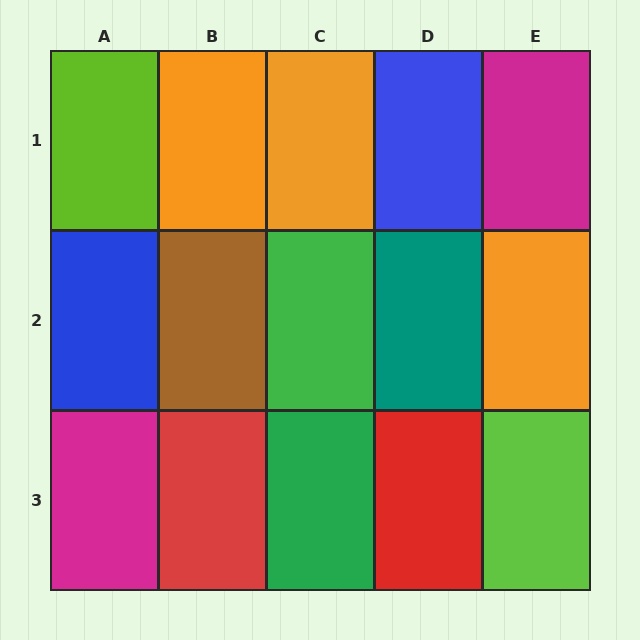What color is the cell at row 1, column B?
Orange.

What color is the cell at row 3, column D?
Red.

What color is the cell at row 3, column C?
Green.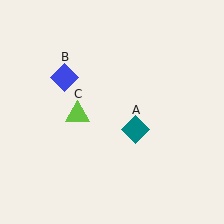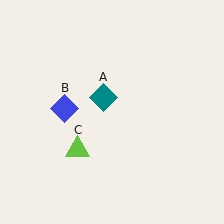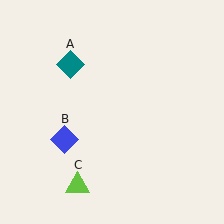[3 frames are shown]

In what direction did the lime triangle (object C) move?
The lime triangle (object C) moved down.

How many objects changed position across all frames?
3 objects changed position: teal diamond (object A), blue diamond (object B), lime triangle (object C).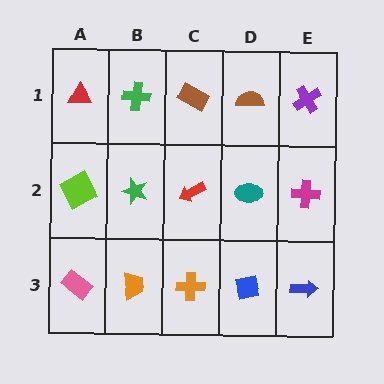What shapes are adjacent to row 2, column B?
A green cross (row 1, column B), an orange trapezoid (row 3, column B), a lime square (row 2, column A), a red arrow (row 2, column C).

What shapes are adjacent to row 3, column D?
A teal ellipse (row 2, column D), an orange cross (row 3, column C), a blue arrow (row 3, column E).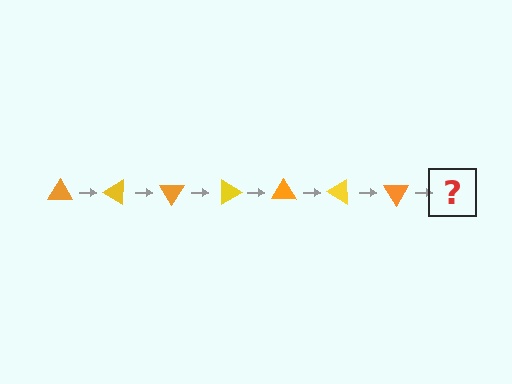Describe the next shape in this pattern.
It should be a yellow triangle, rotated 210 degrees from the start.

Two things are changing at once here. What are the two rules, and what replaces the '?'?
The two rules are that it rotates 30 degrees each step and the color cycles through orange and yellow. The '?' should be a yellow triangle, rotated 210 degrees from the start.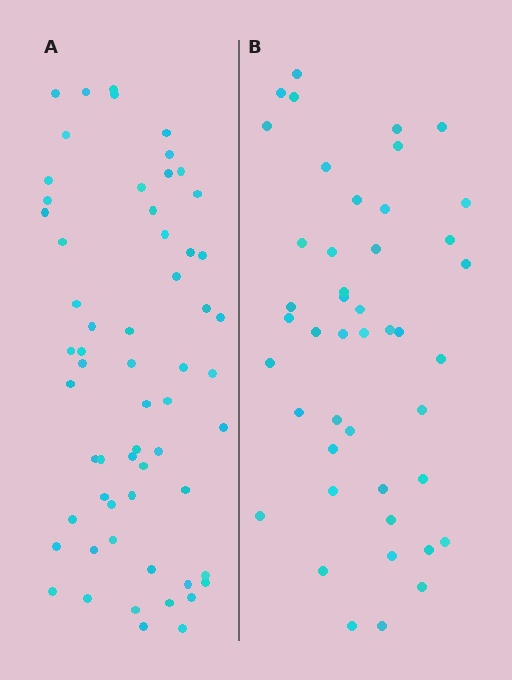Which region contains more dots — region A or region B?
Region A (the left region) has more dots.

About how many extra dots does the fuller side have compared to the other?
Region A has approximately 15 more dots than region B.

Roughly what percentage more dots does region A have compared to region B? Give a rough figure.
About 35% more.